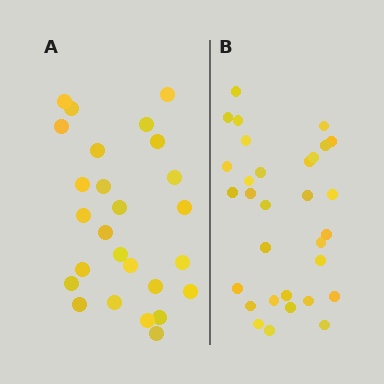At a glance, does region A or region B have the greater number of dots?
Region B (the right region) has more dots.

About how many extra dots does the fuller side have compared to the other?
Region B has about 5 more dots than region A.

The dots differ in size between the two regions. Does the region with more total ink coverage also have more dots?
No. Region A has more total ink coverage because its dots are larger, but region B actually contains more individual dots. Total area can be misleading — the number of items is what matters here.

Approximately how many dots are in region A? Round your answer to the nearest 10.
About 30 dots. (The exact count is 26, which rounds to 30.)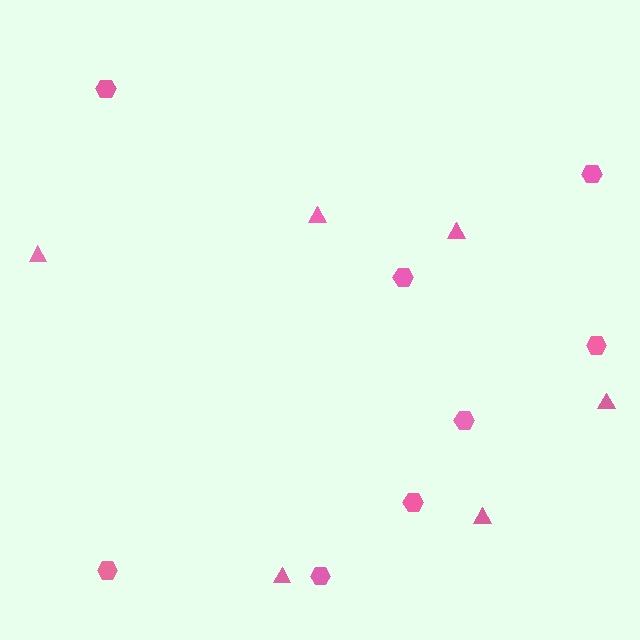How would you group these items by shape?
There are 2 groups: one group of hexagons (8) and one group of triangles (6).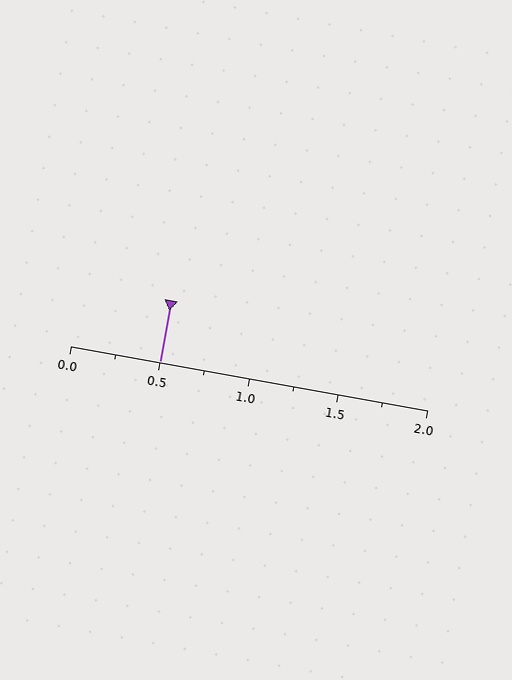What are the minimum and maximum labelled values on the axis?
The axis runs from 0.0 to 2.0.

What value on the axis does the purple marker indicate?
The marker indicates approximately 0.5.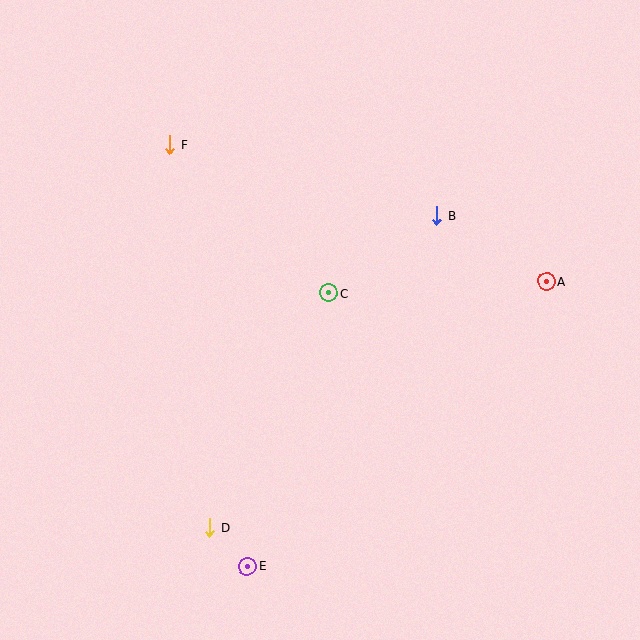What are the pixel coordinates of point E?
Point E is at (247, 566).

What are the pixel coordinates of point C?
Point C is at (328, 293).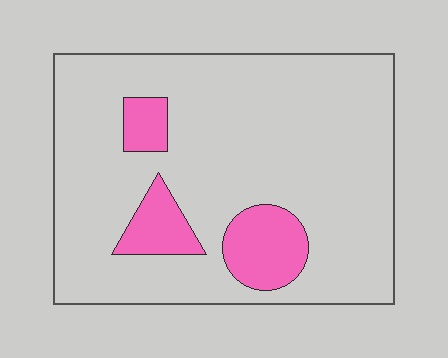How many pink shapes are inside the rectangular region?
3.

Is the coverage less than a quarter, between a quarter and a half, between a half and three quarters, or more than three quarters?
Less than a quarter.